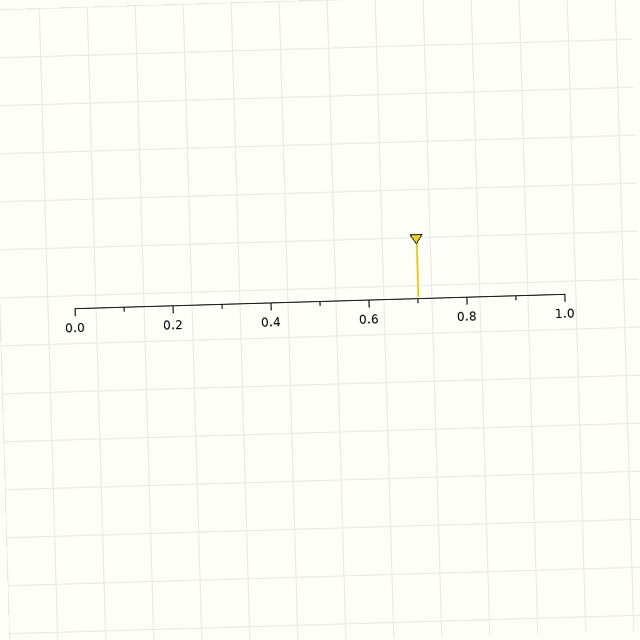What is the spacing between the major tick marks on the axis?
The major ticks are spaced 0.2 apart.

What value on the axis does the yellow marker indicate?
The marker indicates approximately 0.7.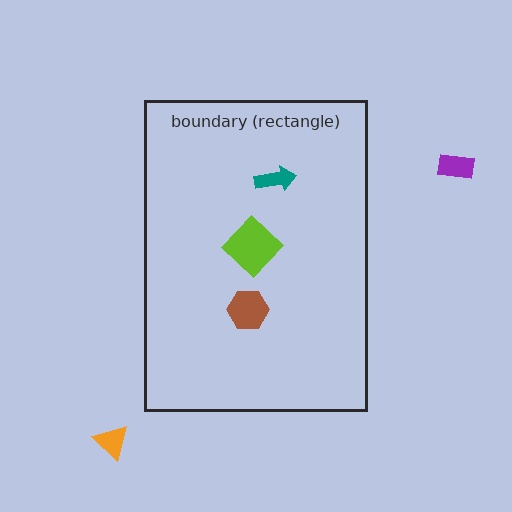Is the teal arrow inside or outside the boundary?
Inside.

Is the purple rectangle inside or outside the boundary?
Outside.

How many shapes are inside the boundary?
3 inside, 2 outside.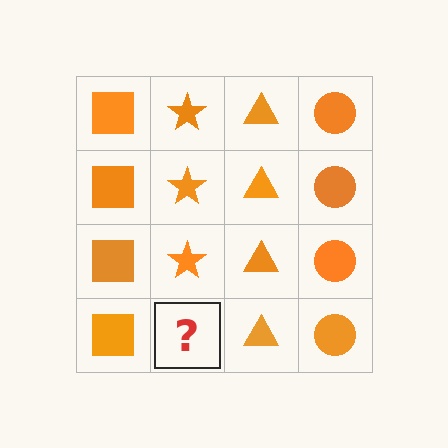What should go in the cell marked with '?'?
The missing cell should contain an orange star.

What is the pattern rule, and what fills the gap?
The rule is that each column has a consistent shape. The gap should be filled with an orange star.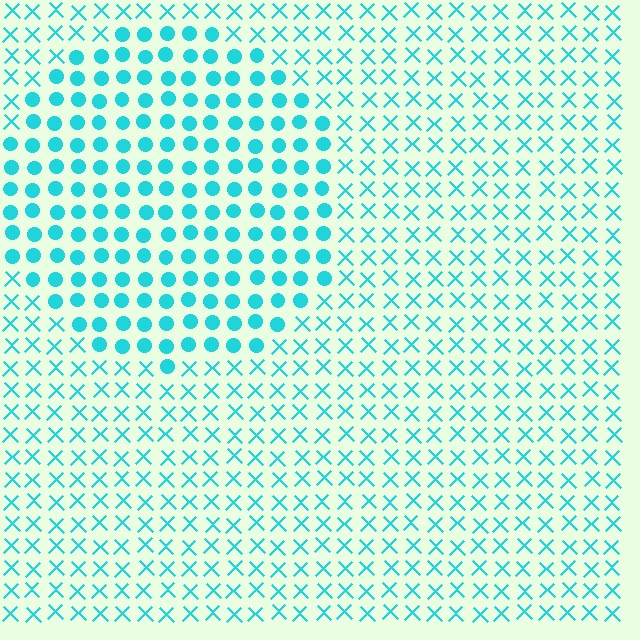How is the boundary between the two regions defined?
The boundary is defined by a change in element shape: circles inside vs. X marks outside. All elements share the same color and spacing.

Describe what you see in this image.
The image is filled with small cyan elements arranged in a uniform grid. A circle-shaped region contains circles, while the surrounding area contains X marks. The boundary is defined purely by the change in element shape.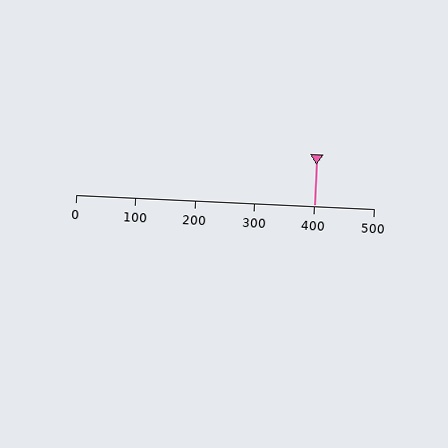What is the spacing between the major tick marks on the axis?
The major ticks are spaced 100 apart.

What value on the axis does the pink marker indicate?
The marker indicates approximately 400.